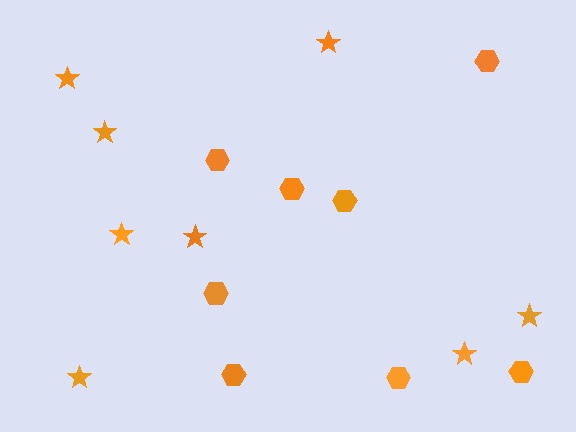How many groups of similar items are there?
There are 2 groups: one group of hexagons (8) and one group of stars (8).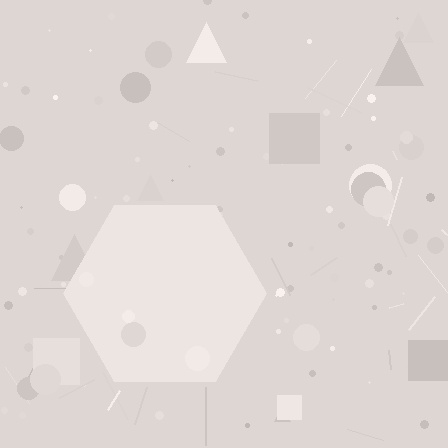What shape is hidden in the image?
A hexagon is hidden in the image.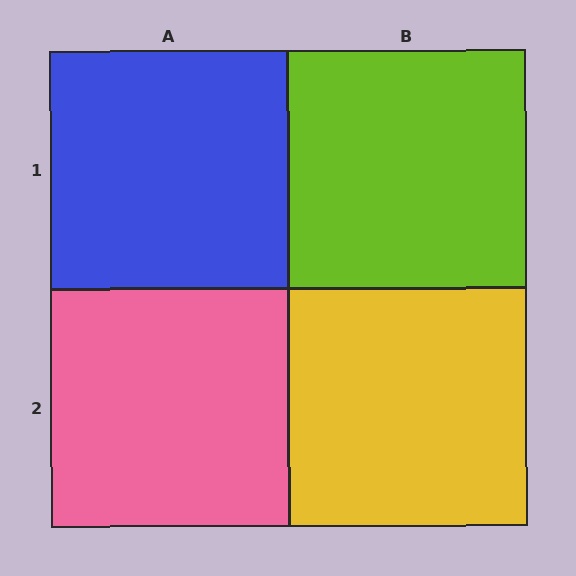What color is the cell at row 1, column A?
Blue.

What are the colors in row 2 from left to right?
Pink, yellow.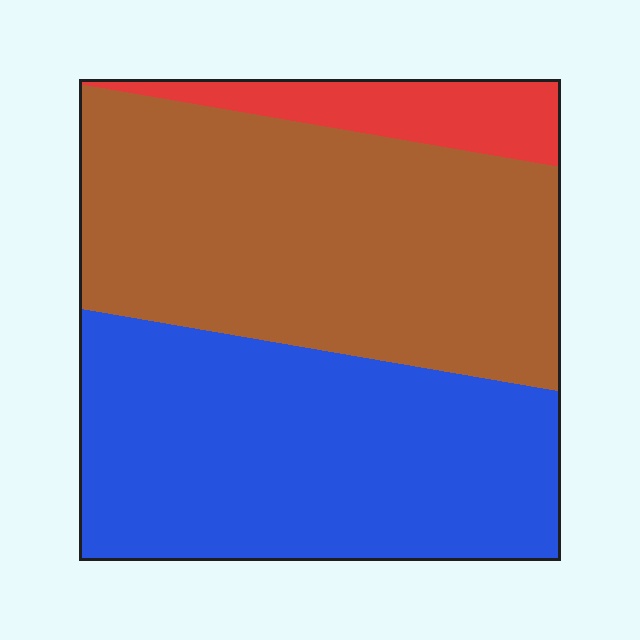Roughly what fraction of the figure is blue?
Blue covers roughly 45% of the figure.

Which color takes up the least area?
Red, at roughly 10%.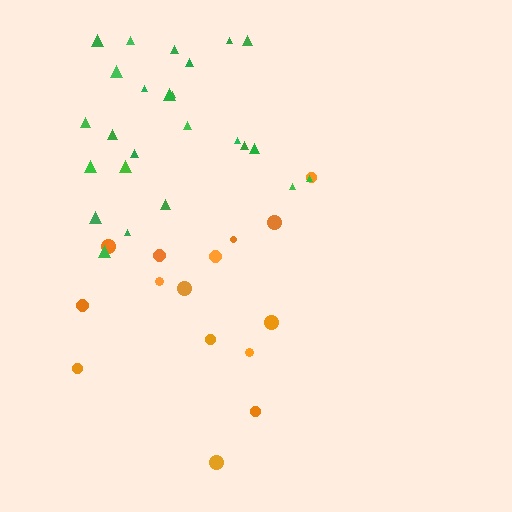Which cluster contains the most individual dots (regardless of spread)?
Green (25).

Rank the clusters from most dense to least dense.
green, orange.